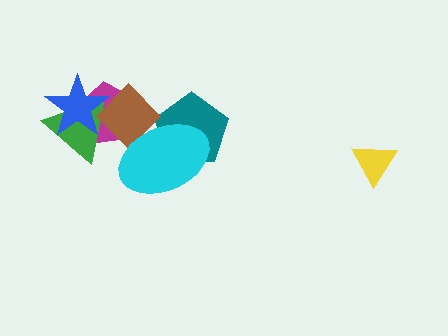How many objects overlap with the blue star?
3 objects overlap with the blue star.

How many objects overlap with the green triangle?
3 objects overlap with the green triangle.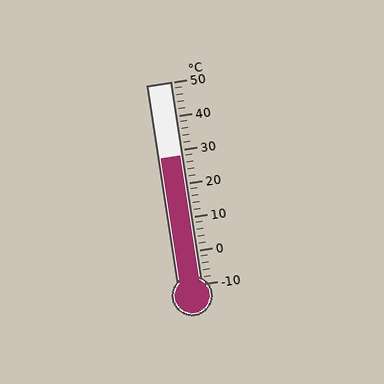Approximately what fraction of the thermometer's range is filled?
The thermometer is filled to approximately 65% of its range.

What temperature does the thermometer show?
The thermometer shows approximately 28°C.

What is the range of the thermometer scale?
The thermometer scale ranges from -10°C to 50°C.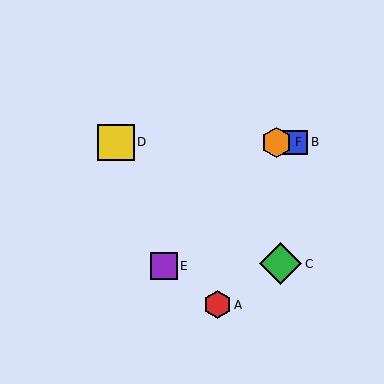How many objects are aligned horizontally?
3 objects (B, D, F) are aligned horizontally.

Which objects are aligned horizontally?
Objects B, D, F are aligned horizontally.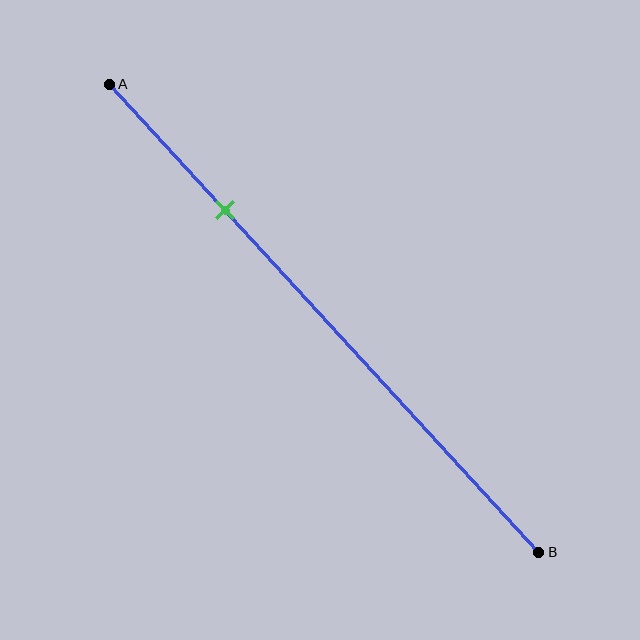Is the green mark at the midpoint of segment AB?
No, the mark is at about 25% from A, not at the 50% midpoint.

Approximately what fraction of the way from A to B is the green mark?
The green mark is approximately 25% of the way from A to B.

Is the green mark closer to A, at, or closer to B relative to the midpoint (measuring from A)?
The green mark is closer to point A than the midpoint of segment AB.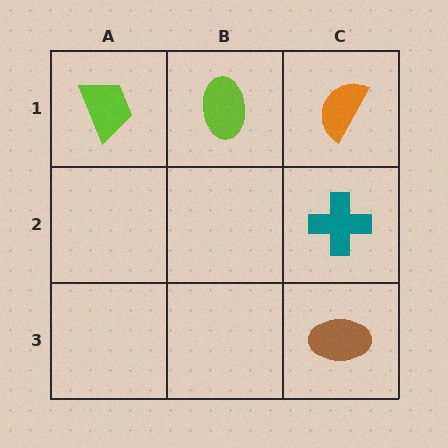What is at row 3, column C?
A brown ellipse.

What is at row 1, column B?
A lime ellipse.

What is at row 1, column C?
An orange semicircle.